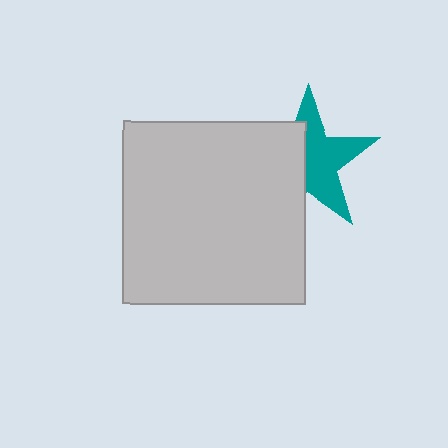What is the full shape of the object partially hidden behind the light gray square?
The partially hidden object is a teal star.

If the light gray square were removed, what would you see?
You would see the complete teal star.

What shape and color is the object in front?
The object in front is a light gray square.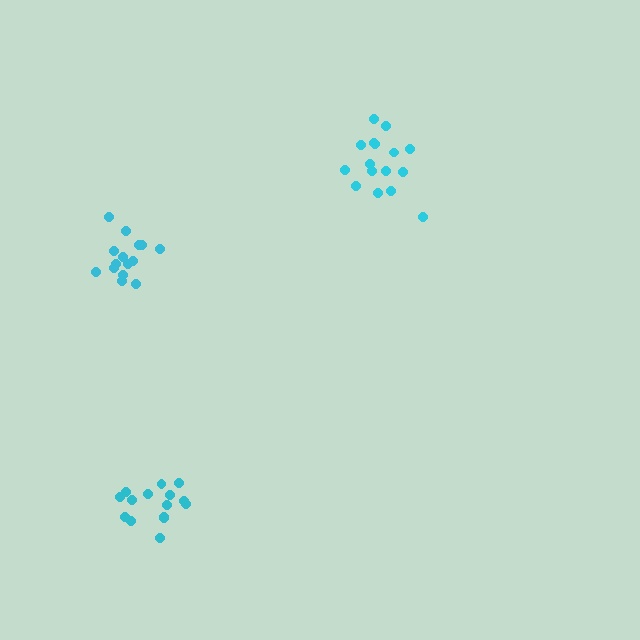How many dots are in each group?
Group 1: 16 dots, Group 2: 15 dots, Group 3: 15 dots (46 total).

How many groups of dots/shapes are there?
There are 3 groups.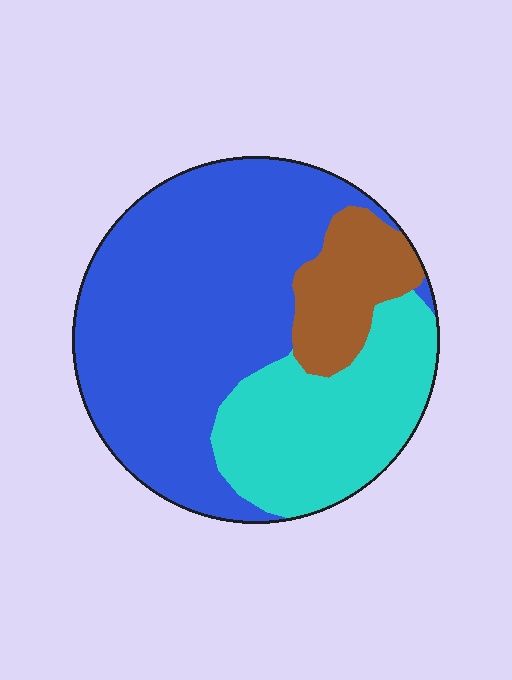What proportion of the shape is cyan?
Cyan takes up about one quarter (1/4) of the shape.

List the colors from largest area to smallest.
From largest to smallest: blue, cyan, brown.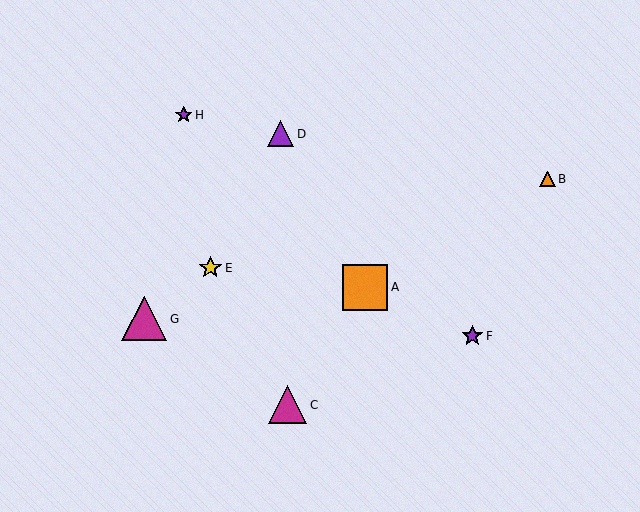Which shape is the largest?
The orange square (labeled A) is the largest.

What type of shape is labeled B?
Shape B is an orange triangle.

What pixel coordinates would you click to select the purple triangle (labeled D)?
Click at (281, 134) to select the purple triangle D.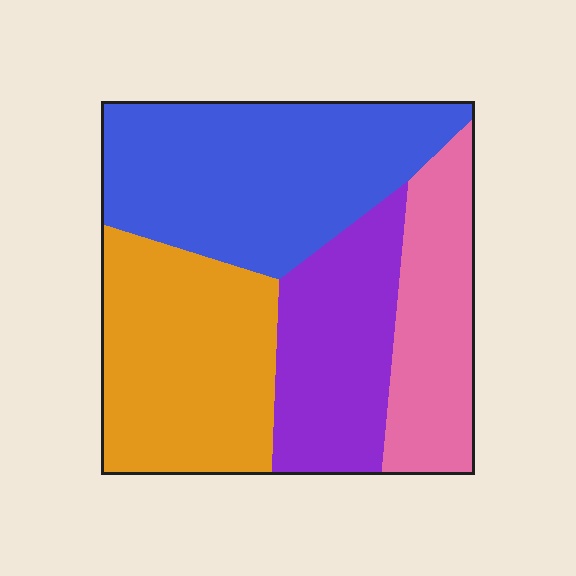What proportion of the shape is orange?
Orange takes up about one quarter (1/4) of the shape.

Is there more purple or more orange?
Orange.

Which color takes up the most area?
Blue, at roughly 35%.